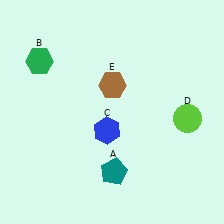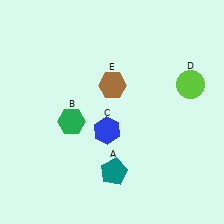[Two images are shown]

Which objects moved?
The objects that moved are: the green hexagon (B), the lime circle (D).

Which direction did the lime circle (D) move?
The lime circle (D) moved up.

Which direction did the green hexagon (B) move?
The green hexagon (B) moved down.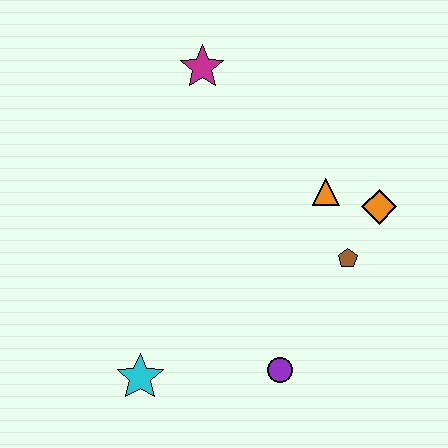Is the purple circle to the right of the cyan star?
Yes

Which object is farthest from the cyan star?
The magenta star is farthest from the cyan star.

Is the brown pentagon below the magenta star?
Yes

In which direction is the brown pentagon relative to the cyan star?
The brown pentagon is to the right of the cyan star.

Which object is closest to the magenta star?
The orange triangle is closest to the magenta star.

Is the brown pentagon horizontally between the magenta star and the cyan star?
No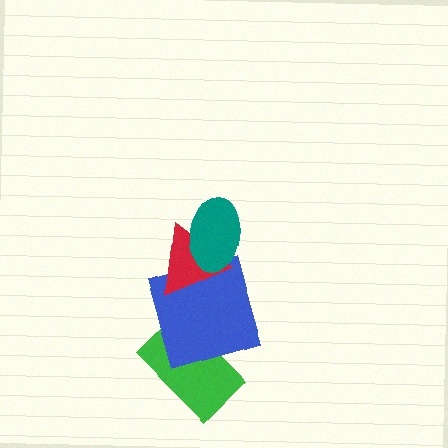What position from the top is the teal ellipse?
The teal ellipse is 1st from the top.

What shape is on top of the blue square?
The red triangle is on top of the blue square.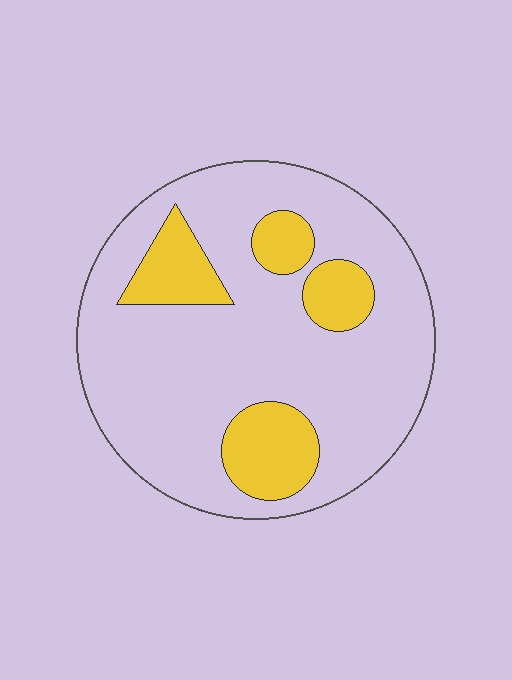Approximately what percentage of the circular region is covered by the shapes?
Approximately 20%.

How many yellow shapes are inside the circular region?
4.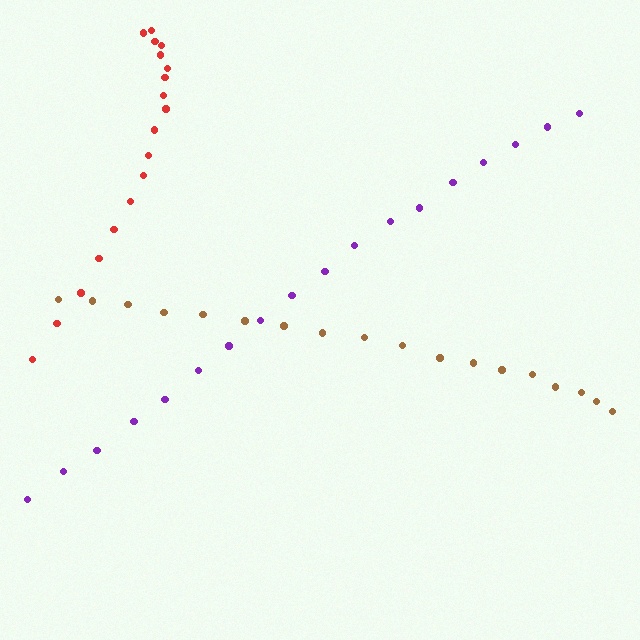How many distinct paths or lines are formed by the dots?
There are 3 distinct paths.